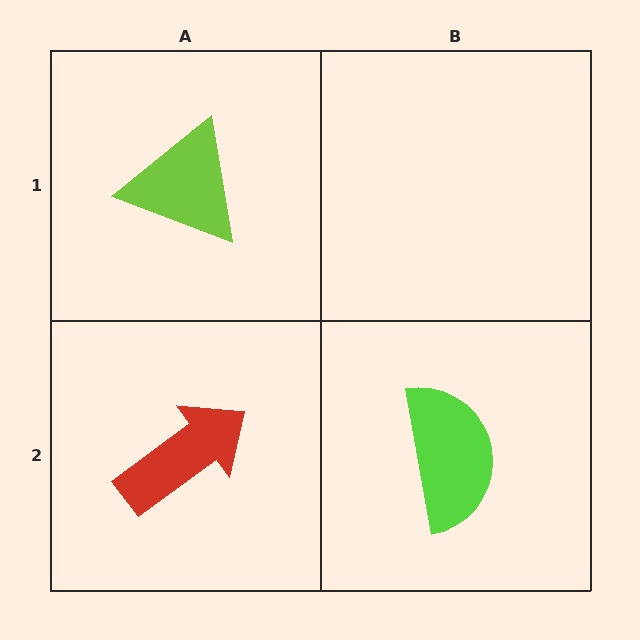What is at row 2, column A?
A red arrow.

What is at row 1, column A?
A lime triangle.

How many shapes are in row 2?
2 shapes.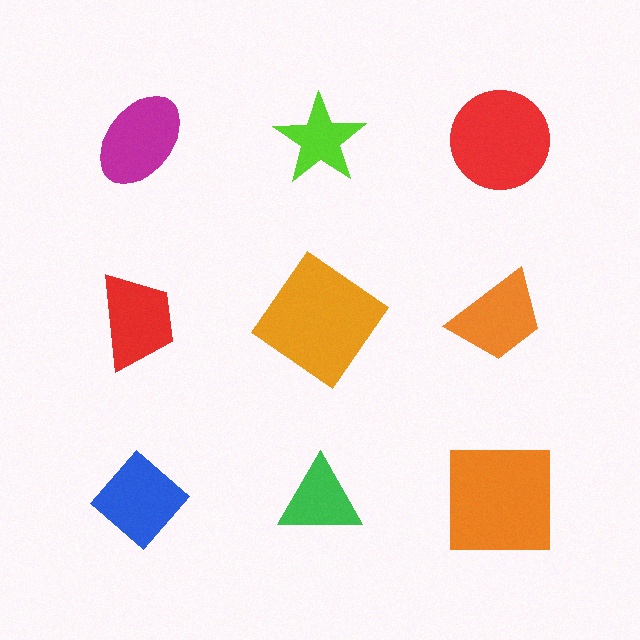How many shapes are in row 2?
3 shapes.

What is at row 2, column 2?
An orange diamond.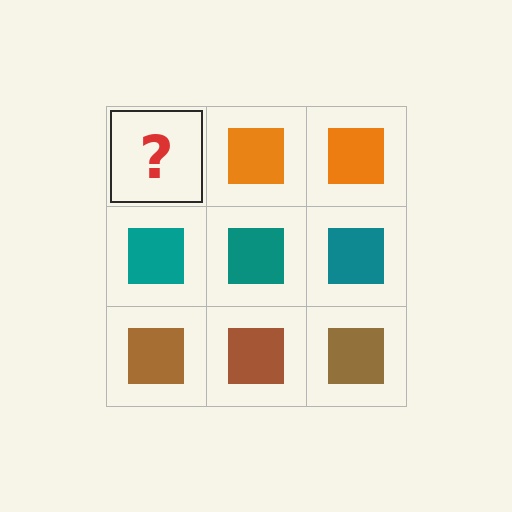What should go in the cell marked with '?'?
The missing cell should contain an orange square.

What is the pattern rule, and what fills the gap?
The rule is that each row has a consistent color. The gap should be filled with an orange square.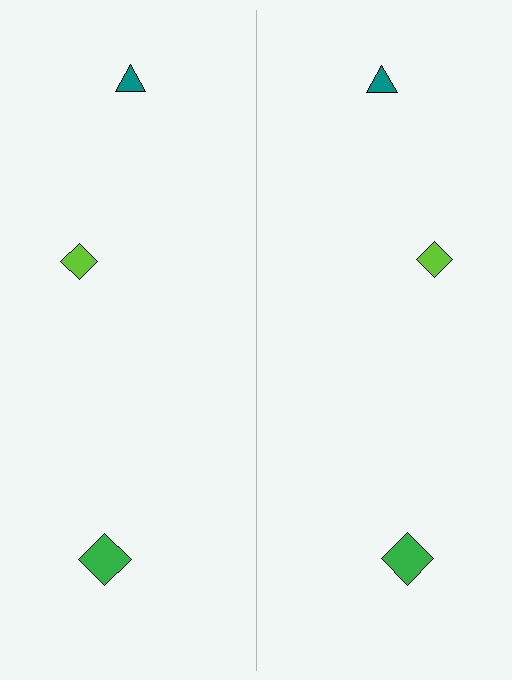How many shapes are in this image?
There are 6 shapes in this image.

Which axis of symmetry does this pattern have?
The pattern has a vertical axis of symmetry running through the center of the image.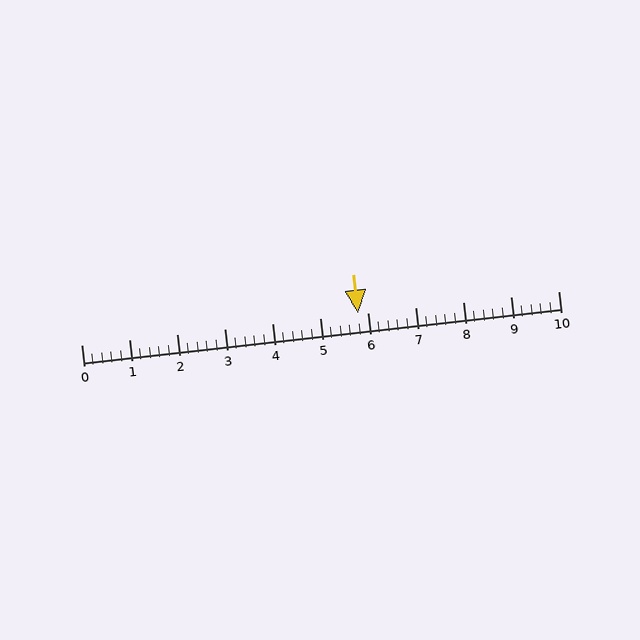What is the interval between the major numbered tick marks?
The major tick marks are spaced 1 units apart.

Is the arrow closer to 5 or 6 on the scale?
The arrow is closer to 6.